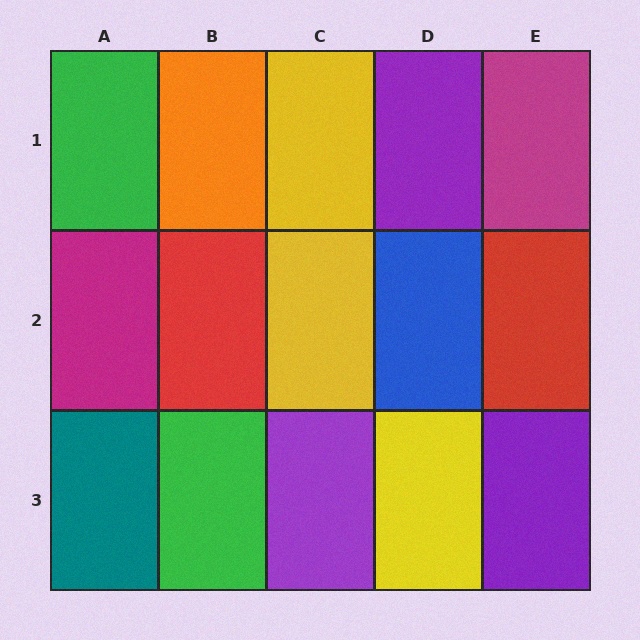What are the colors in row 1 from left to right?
Green, orange, yellow, purple, magenta.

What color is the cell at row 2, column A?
Magenta.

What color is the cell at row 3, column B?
Green.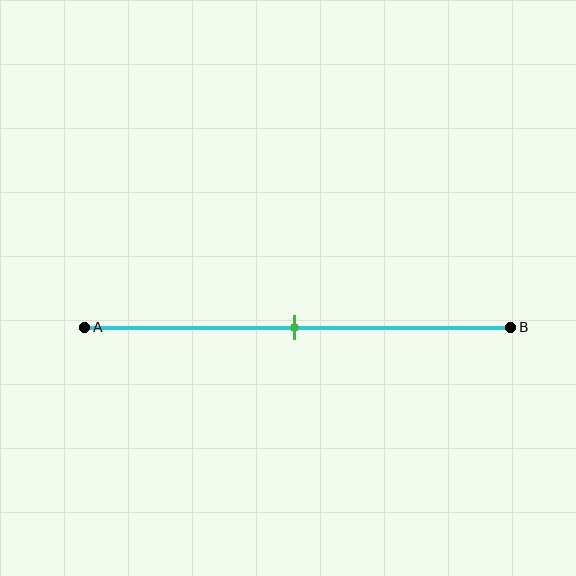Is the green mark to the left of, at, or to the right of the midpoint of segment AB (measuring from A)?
The green mark is approximately at the midpoint of segment AB.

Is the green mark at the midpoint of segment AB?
Yes, the mark is approximately at the midpoint.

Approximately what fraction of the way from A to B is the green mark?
The green mark is approximately 50% of the way from A to B.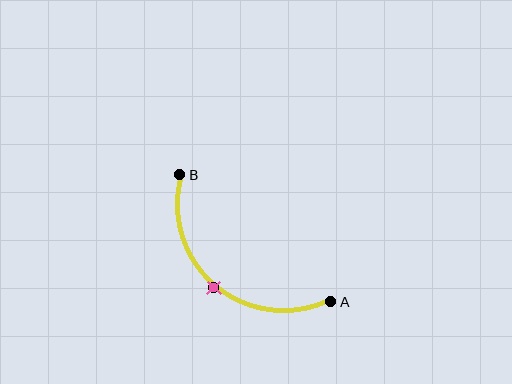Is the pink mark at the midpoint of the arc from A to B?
Yes. The pink mark lies on the arc at equal arc-length from both A and B — it is the arc midpoint.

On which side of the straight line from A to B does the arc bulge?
The arc bulges below and to the left of the straight line connecting A and B.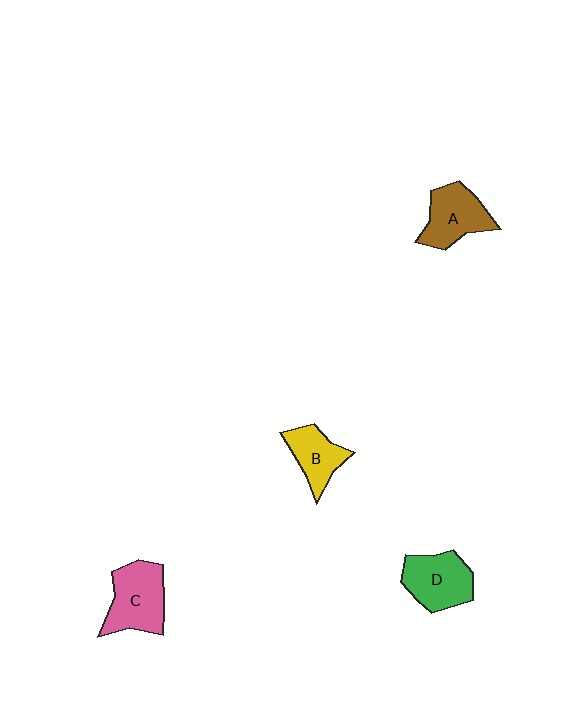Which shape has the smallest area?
Shape B (yellow).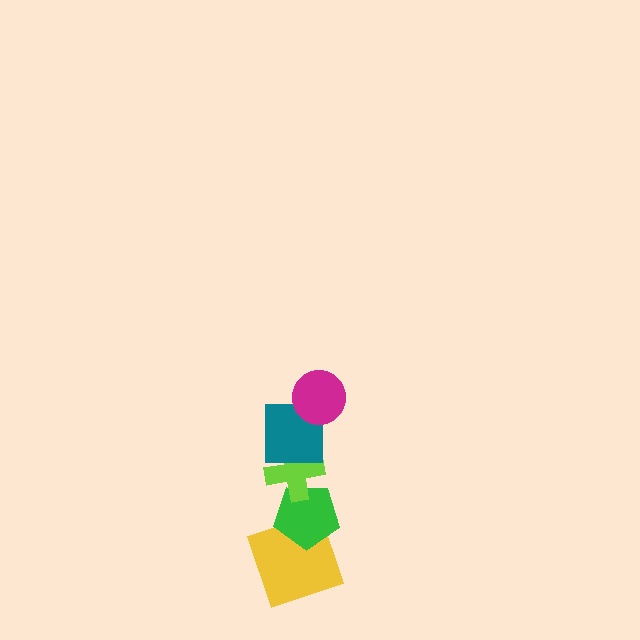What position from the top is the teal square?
The teal square is 2nd from the top.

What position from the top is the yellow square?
The yellow square is 5th from the top.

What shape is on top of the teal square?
The magenta circle is on top of the teal square.